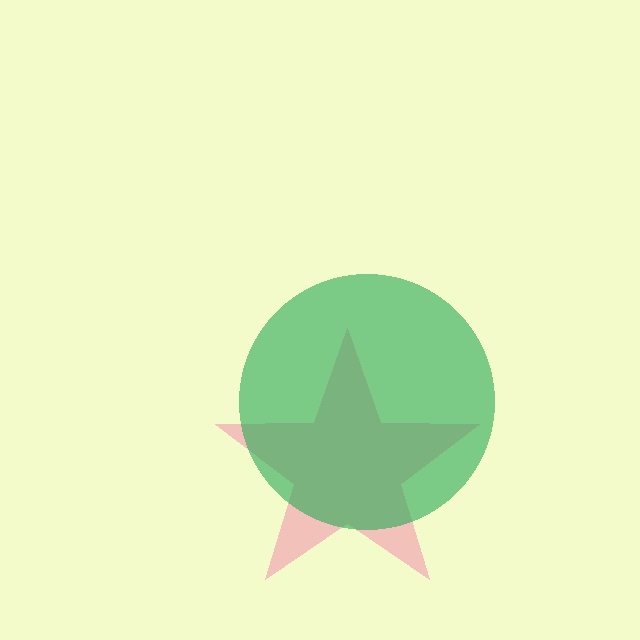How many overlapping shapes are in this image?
There are 2 overlapping shapes in the image.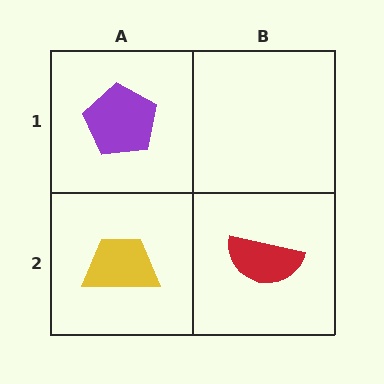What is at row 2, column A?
A yellow trapezoid.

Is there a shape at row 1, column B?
No, that cell is empty.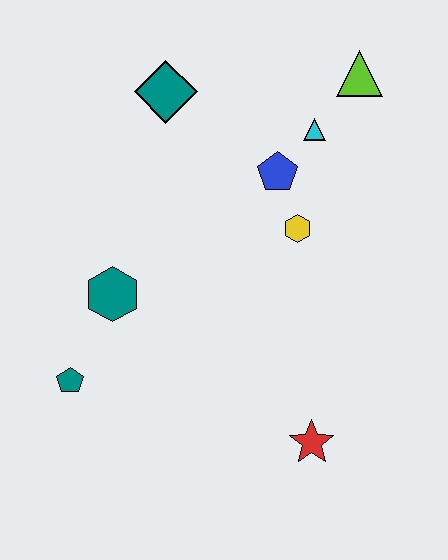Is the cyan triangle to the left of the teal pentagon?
No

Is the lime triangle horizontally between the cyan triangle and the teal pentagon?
No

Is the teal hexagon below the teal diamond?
Yes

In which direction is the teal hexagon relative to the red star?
The teal hexagon is to the left of the red star.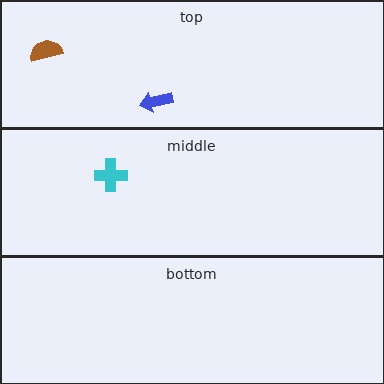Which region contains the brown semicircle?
The top region.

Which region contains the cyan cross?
The middle region.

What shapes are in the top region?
The blue arrow, the brown semicircle.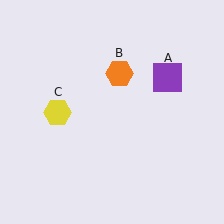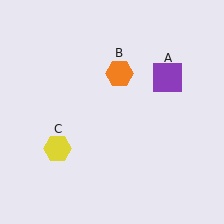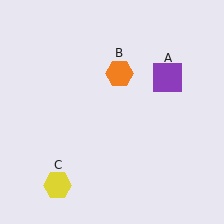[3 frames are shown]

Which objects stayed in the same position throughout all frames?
Purple square (object A) and orange hexagon (object B) remained stationary.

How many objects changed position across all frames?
1 object changed position: yellow hexagon (object C).